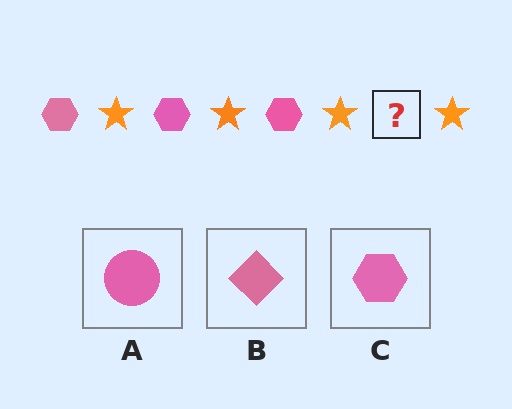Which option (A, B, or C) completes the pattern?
C.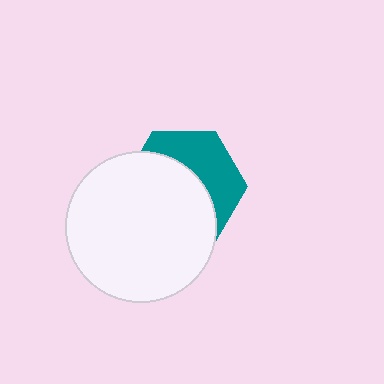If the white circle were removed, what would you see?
You would see the complete teal hexagon.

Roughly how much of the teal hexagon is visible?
A small part of it is visible (roughly 41%).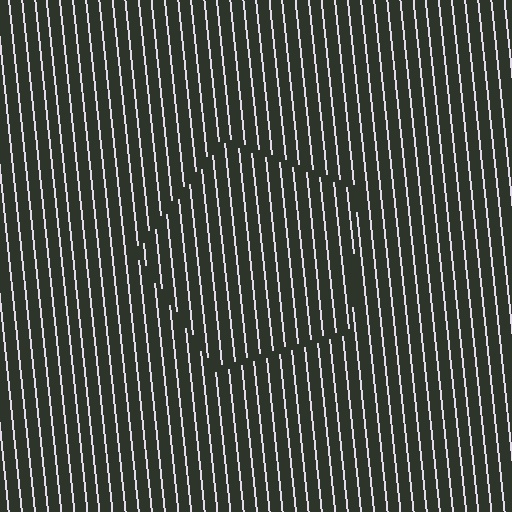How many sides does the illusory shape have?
5 sides — the line-ends trace a pentagon.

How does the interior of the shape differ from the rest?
The interior of the shape contains the same grating, shifted by half a period — the contour is defined by the phase discontinuity where line-ends from the inner and outer gratings abut.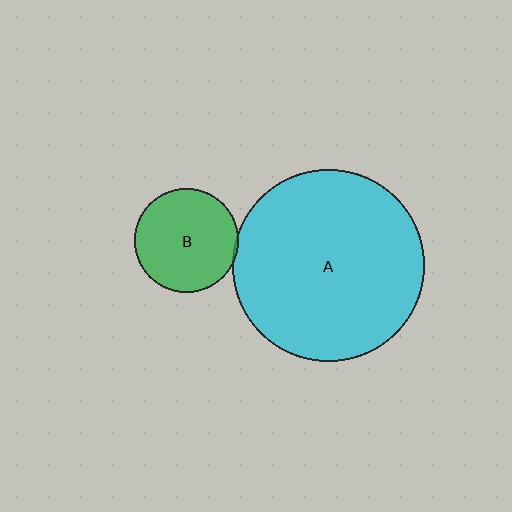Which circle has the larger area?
Circle A (cyan).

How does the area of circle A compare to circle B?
Approximately 3.4 times.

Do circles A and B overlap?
Yes.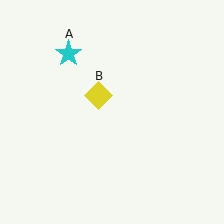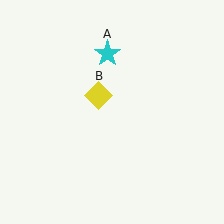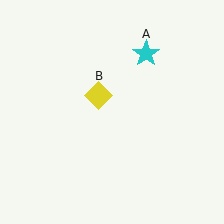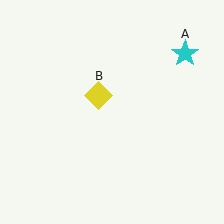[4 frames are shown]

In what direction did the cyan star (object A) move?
The cyan star (object A) moved right.